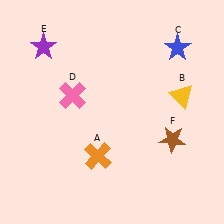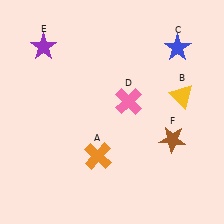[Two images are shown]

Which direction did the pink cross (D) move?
The pink cross (D) moved right.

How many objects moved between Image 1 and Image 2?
1 object moved between the two images.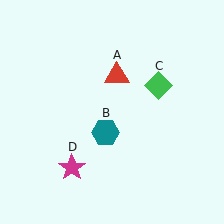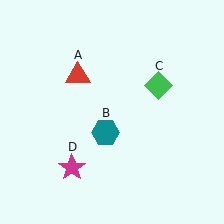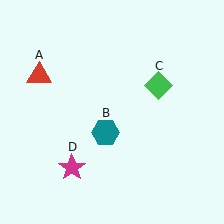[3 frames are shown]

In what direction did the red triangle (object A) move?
The red triangle (object A) moved left.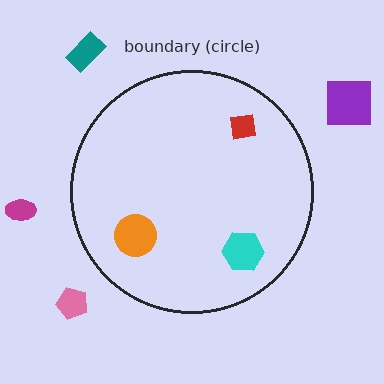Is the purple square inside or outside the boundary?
Outside.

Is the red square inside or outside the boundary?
Inside.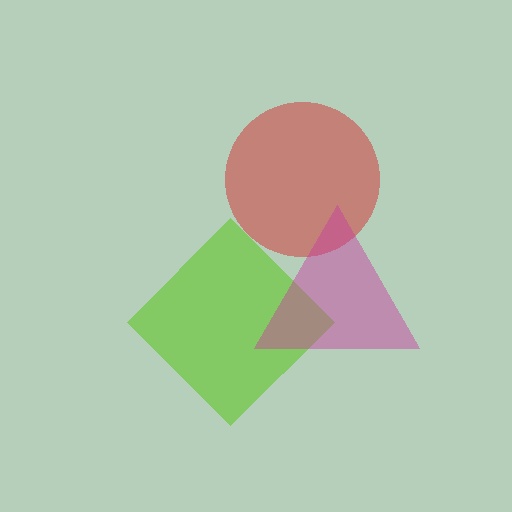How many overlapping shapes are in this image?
There are 3 overlapping shapes in the image.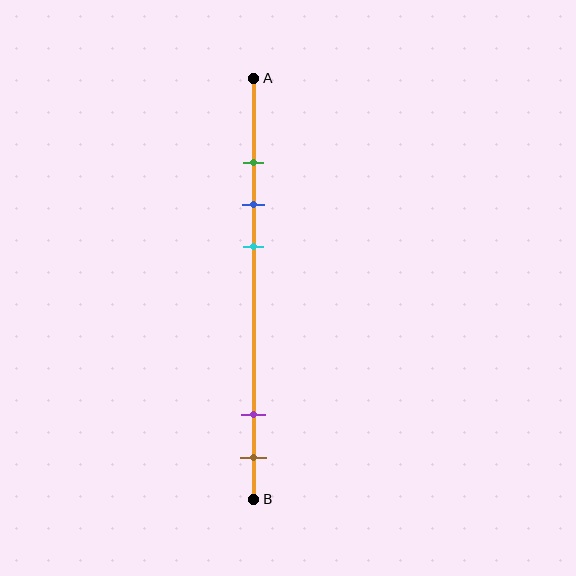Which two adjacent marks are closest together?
The green and blue marks are the closest adjacent pair.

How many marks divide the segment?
There are 5 marks dividing the segment.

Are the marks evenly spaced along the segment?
No, the marks are not evenly spaced.